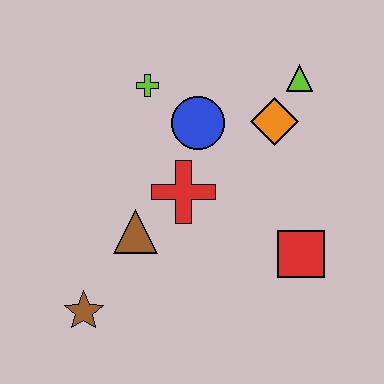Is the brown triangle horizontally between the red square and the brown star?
Yes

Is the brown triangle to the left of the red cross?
Yes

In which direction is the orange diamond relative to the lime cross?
The orange diamond is to the right of the lime cross.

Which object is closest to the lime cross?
The blue circle is closest to the lime cross.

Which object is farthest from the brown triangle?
The lime triangle is farthest from the brown triangle.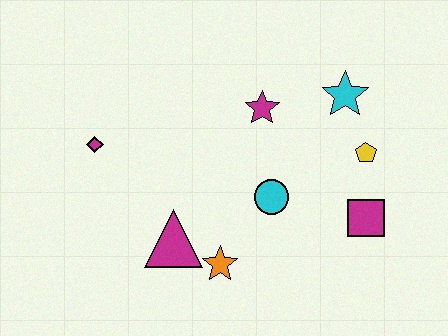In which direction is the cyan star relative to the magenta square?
The cyan star is above the magenta square.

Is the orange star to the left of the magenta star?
Yes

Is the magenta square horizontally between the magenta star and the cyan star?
No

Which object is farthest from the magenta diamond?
The magenta square is farthest from the magenta diamond.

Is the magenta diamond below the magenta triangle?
No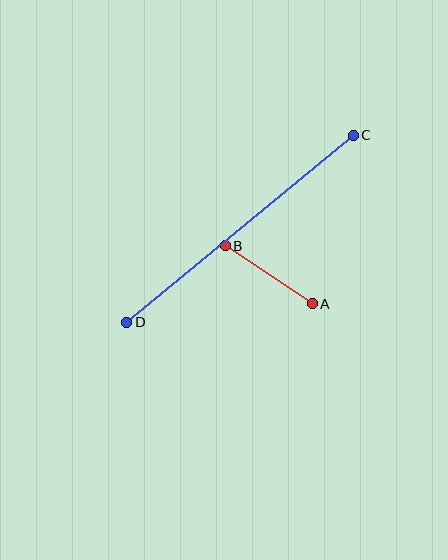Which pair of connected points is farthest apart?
Points C and D are farthest apart.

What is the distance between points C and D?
The distance is approximately 294 pixels.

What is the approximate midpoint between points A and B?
The midpoint is at approximately (269, 275) pixels.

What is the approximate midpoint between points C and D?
The midpoint is at approximately (240, 229) pixels.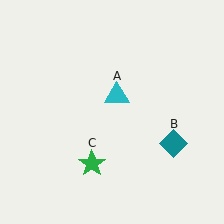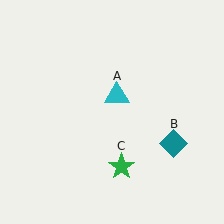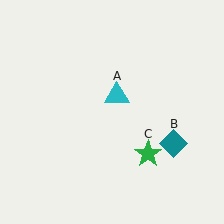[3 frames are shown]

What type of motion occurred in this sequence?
The green star (object C) rotated counterclockwise around the center of the scene.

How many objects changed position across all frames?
1 object changed position: green star (object C).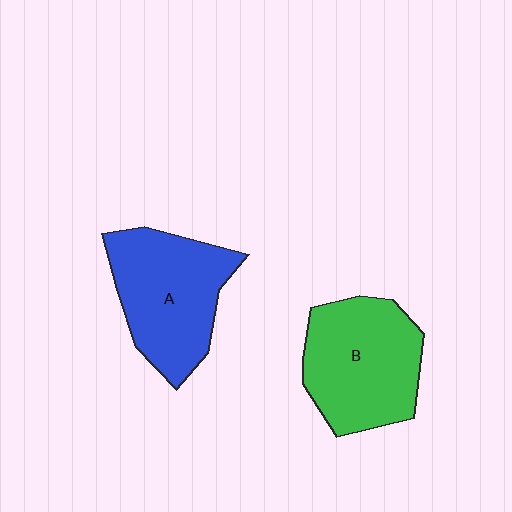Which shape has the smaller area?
Shape A (blue).